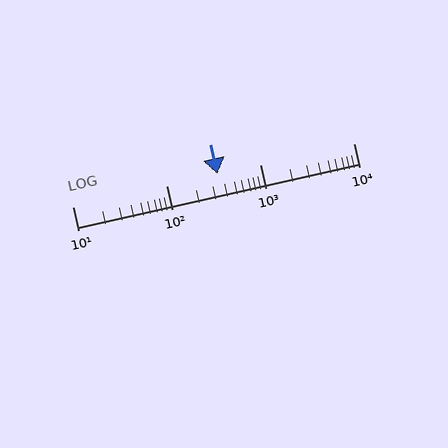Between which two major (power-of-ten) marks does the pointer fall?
The pointer is between 100 and 1000.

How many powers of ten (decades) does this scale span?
The scale spans 3 decades, from 10 to 10000.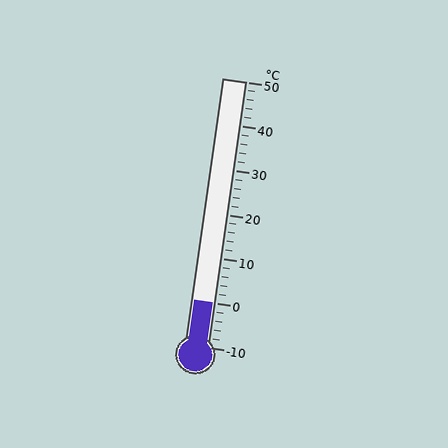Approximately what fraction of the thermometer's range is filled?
The thermometer is filled to approximately 15% of its range.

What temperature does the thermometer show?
The thermometer shows approximately 0°C.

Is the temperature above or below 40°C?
The temperature is below 40°C.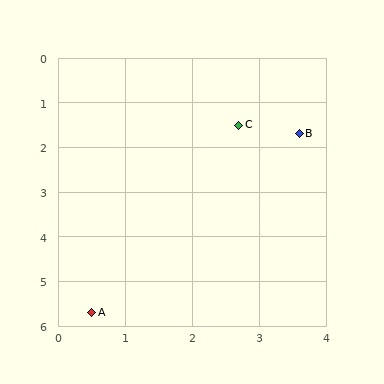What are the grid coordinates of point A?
Point A is at approximately (0.5, 5.7).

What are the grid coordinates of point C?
Point C is at approximately (2.7, 1.5).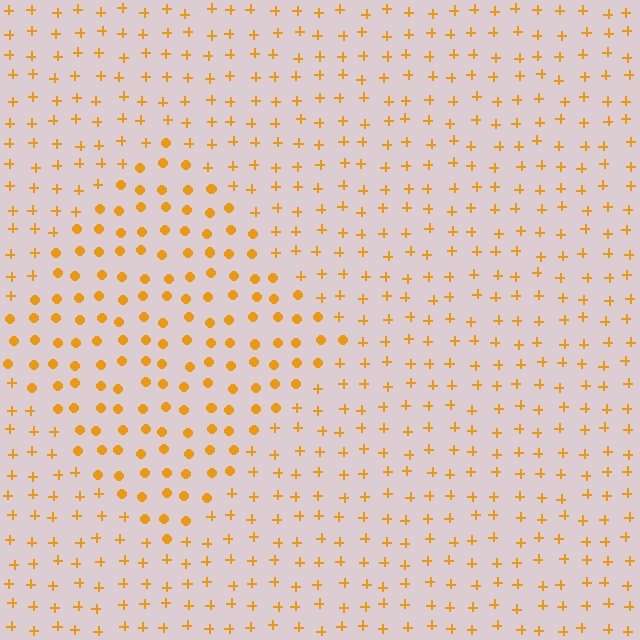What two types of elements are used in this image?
The image uses circles inside the diamond region and plus signs outside it.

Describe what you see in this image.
The image is filled with small orange elements arranged in a uniform grid. A diamond-shaped region contains circles, while the surrounding area contains plus signs. The boundary is defined purely by the change in element shape.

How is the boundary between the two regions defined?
The boundary is defined by a change in element shape: circles inside vs. plus signs outside. All elements share the same color and spacing.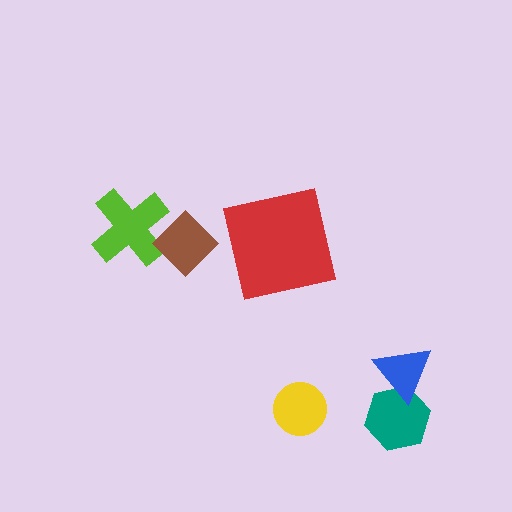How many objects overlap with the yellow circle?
0 objects overlap with the yellow circle.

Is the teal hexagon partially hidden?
Yes, it is partially covered by another shape.